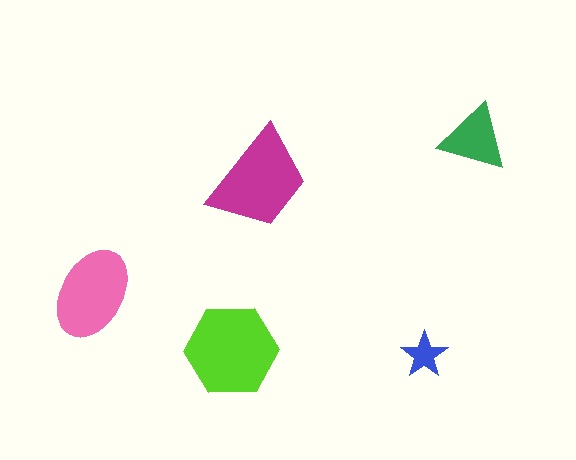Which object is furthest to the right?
The green triangle is rightmost.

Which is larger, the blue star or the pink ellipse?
The pink ellipse.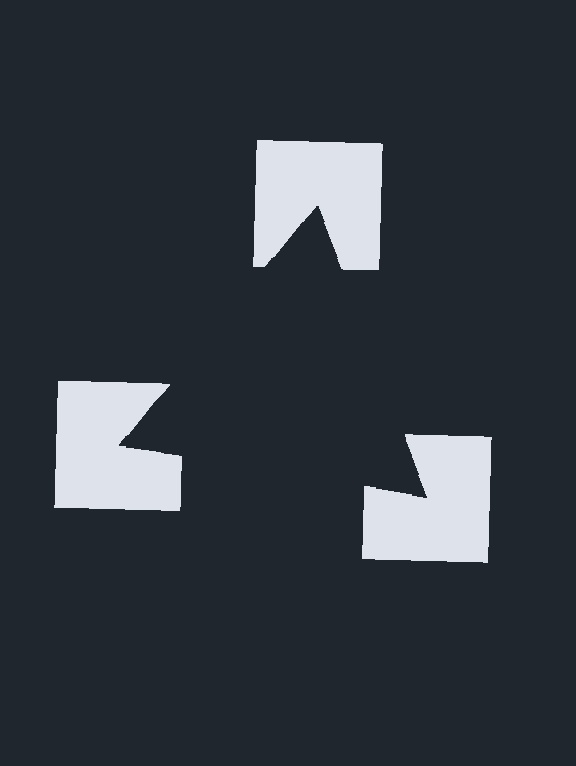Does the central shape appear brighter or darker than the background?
It typically appears slightly darker than the background, even though no actual brightness change is drawn.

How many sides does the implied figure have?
3 sides.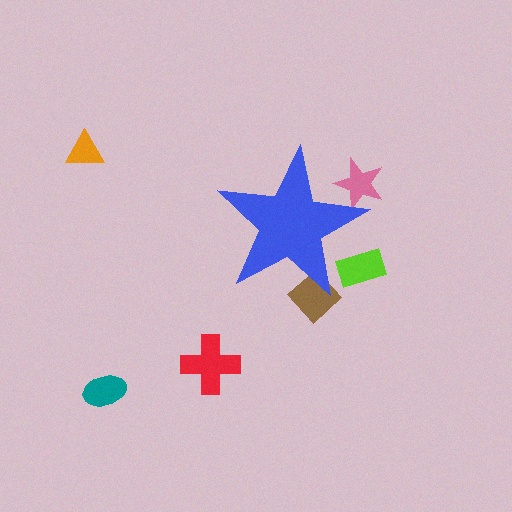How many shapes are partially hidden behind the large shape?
3 shapes are partially hidden.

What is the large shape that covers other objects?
A blue star.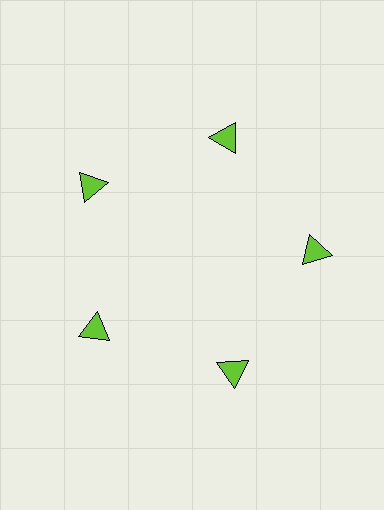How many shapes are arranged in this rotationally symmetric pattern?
There are 5 shapes, arranged in 5 groups of 1.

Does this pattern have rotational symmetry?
Yes, this pattern has 5-fold rotational symmetry. It looks the same after rotating 72 degrees around the center.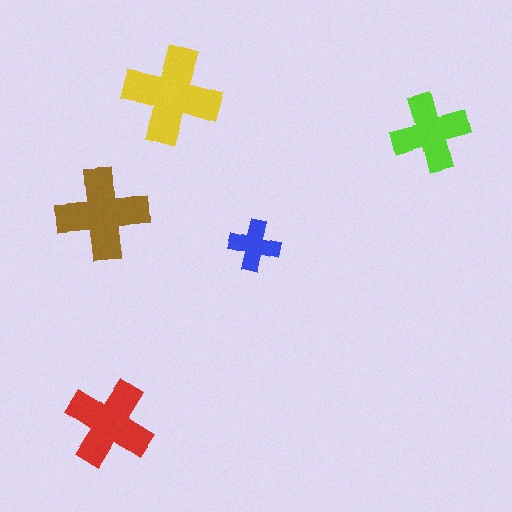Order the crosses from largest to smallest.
the yellow one, the brown one, the red one, the lime one, the blue one.